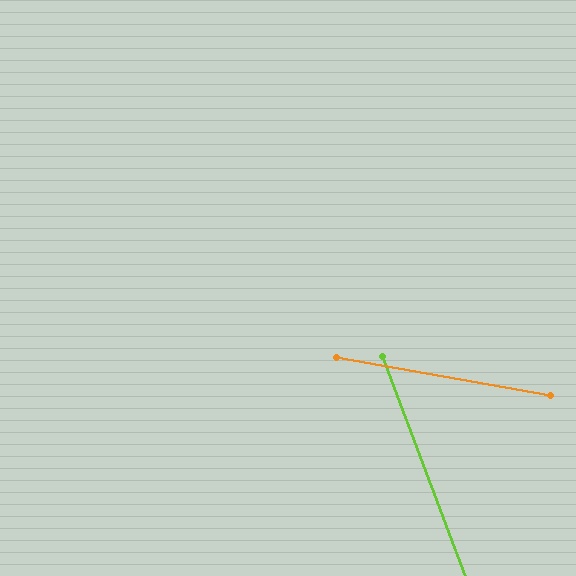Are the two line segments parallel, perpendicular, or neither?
Neither parallel nor perpendicular — they differ by about 59°.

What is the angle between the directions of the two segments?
Approximately 59 degrees.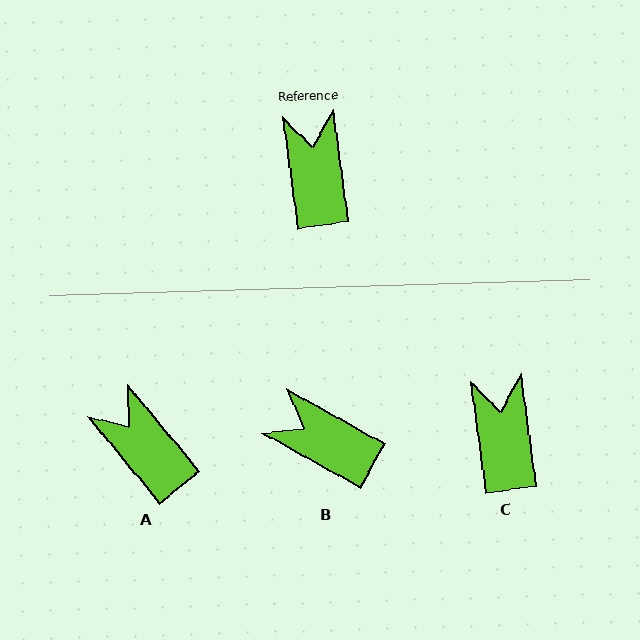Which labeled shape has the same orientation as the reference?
C.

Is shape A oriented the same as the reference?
No, it is off by about 32 degrees.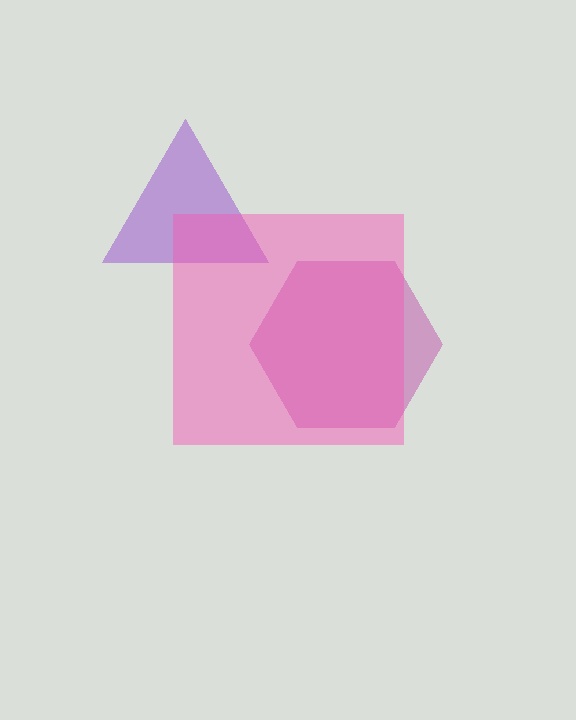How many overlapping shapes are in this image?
There are 3 overlapping shapes in the image.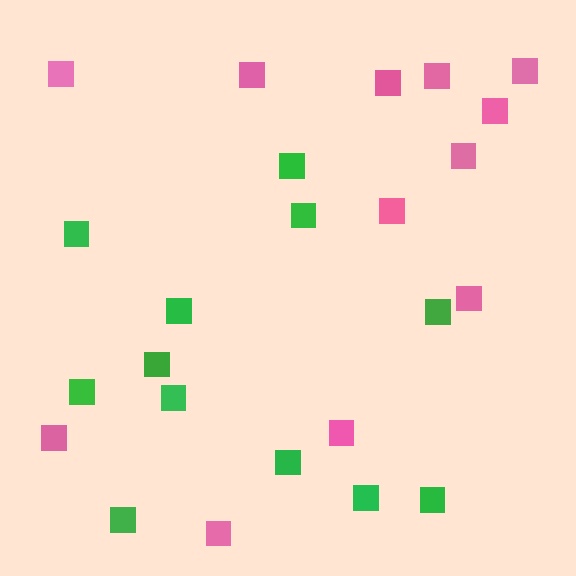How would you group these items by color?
There are 2 groups: one group of green squares (12) and one group of pink squares (12).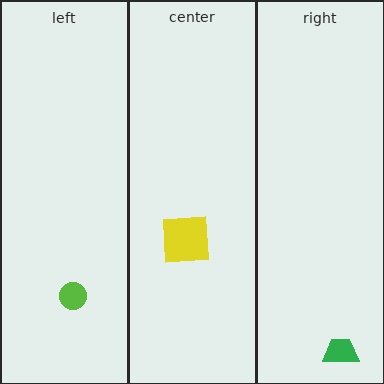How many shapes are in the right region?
1.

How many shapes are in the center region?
1.